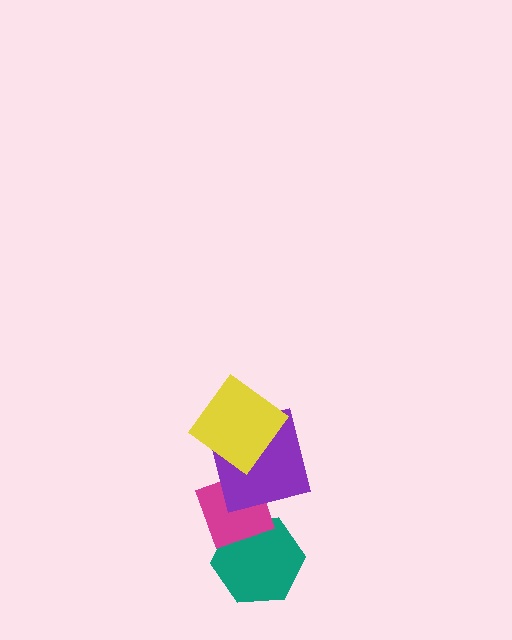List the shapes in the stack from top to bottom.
From top to bottom: the yellow diamond, the purple square, the magenta diamond, the teal hexagon.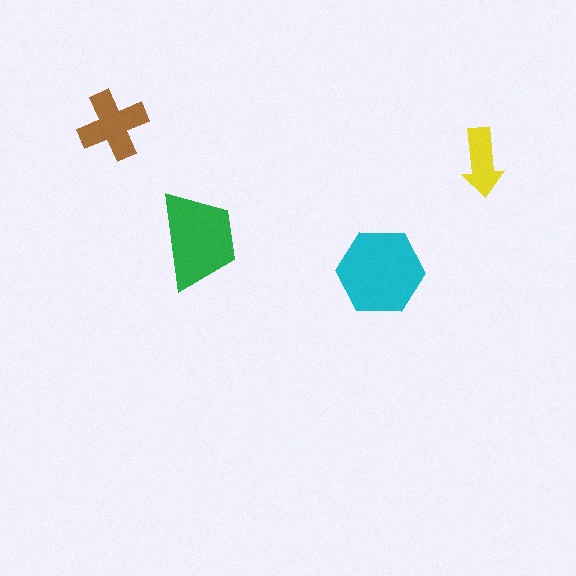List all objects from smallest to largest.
The yellow arrow, the brown cross, the green trapezoid, the cyan hexagon.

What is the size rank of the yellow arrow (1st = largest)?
4th.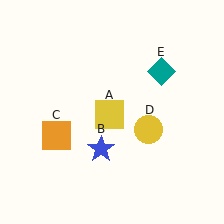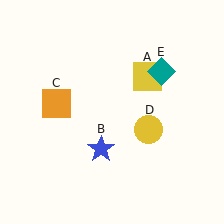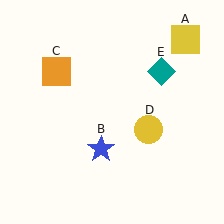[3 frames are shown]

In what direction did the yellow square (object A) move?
The yellow square (object A) moved up and to the right.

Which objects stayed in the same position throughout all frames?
Blue star (object B) and yellow circle (object D) and teal diamond (object E) remained stationary.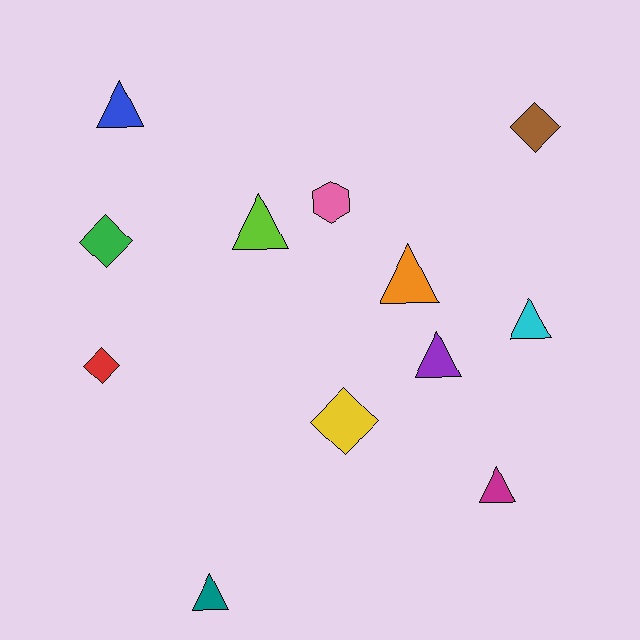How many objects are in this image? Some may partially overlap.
There are 12 objects.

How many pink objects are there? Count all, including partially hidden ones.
There is 1 pink object.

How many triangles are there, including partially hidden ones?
There are 7 triangles.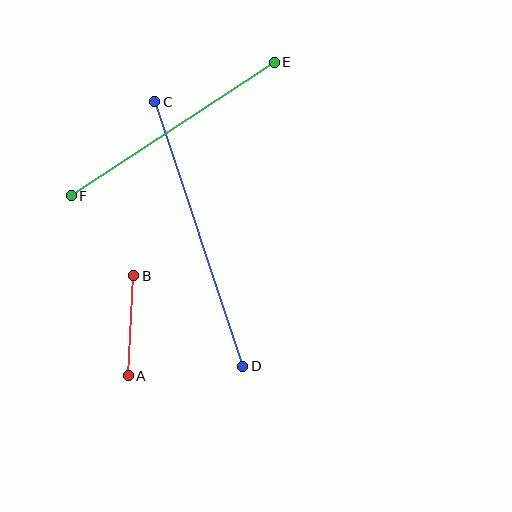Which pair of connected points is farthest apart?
Points C and D are farthest apart.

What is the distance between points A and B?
The distance is approximately 100 pixels.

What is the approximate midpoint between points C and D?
The midpoint is at approximately (199, 234) pixels.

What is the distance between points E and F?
The distance is approximately 243 pixels.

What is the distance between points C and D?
The distance is approximately 279 pixels.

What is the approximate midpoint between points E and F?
The midpoint is at approximately (173, 129) pixels.